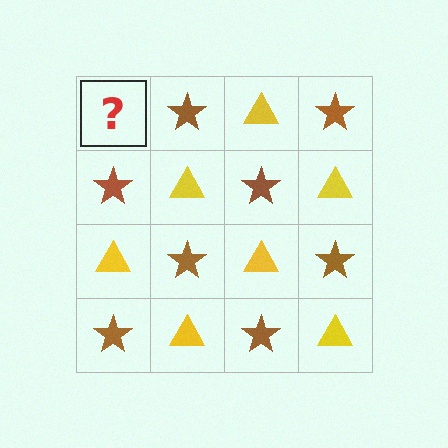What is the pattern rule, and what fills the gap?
The rule is that it alternates yellow triangle and brown star in a checkerboard pattern. The gap should be filled with a yellow triangle.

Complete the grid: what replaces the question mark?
The question mark should be replaced with a yellow triangle.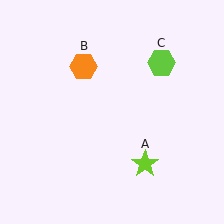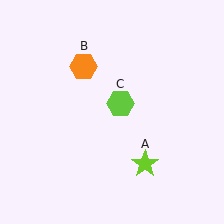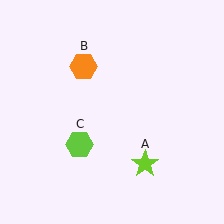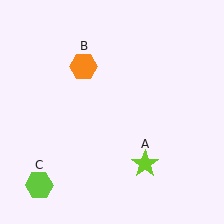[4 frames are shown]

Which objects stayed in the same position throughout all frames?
Lime star (object A) and orange hexagon (object B) remained stationary.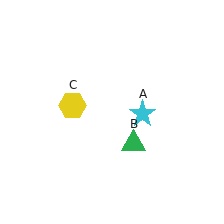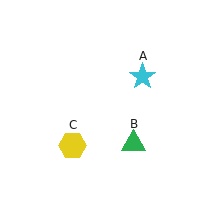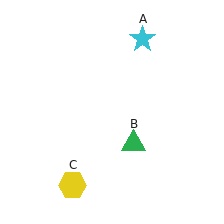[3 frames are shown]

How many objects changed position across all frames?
2 objects changed position: cyan star (object A), yellow hexagon (object C).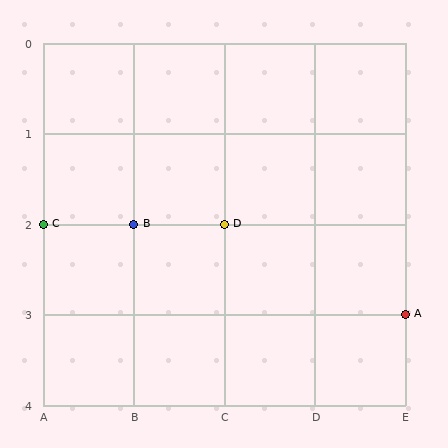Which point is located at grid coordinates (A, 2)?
Point C is at (A, 2).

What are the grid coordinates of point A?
Point A is at grid coordinates (E, 3).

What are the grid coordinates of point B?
Point B is at grid coordinates (B, 2).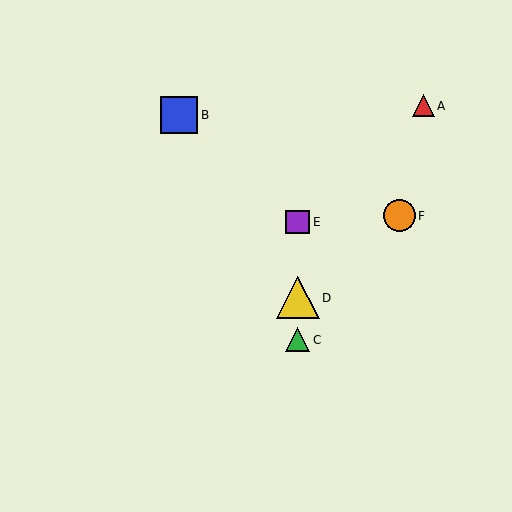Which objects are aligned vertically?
Objects C, D, E are aligned vertically.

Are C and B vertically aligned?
No, C is at x≈298 and B is at x≈179.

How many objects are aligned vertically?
3 objects (C, D, E) are aligned vertically.